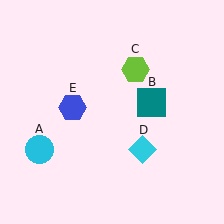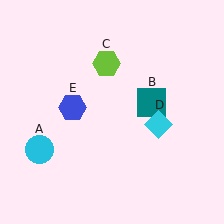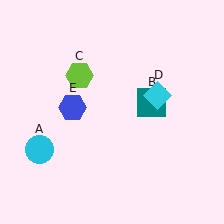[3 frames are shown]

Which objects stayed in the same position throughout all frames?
Cyan circle (object A) and teal square (object B) and blue hexagon (object E) remained stationary.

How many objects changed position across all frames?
2 objects changed position: lime hexagon (object C), cyan diamond (object D).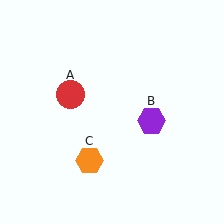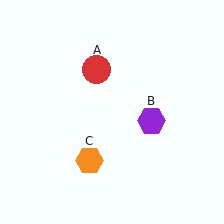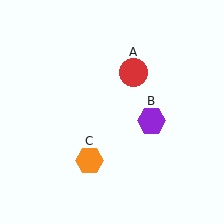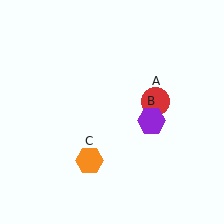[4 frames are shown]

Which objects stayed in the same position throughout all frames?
Purple hexagon (object B) and orange hexagon (object C) remained stationary.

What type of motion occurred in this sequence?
The red circle (object A) rotated clockwise around the center of the scene.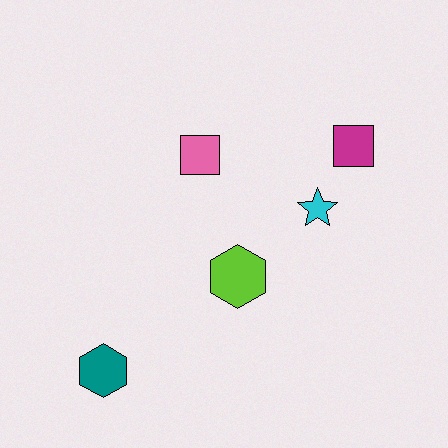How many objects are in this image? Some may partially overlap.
There are 5 objects.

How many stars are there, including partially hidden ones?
There is 1 star.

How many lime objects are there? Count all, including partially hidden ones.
There is 1 lime object.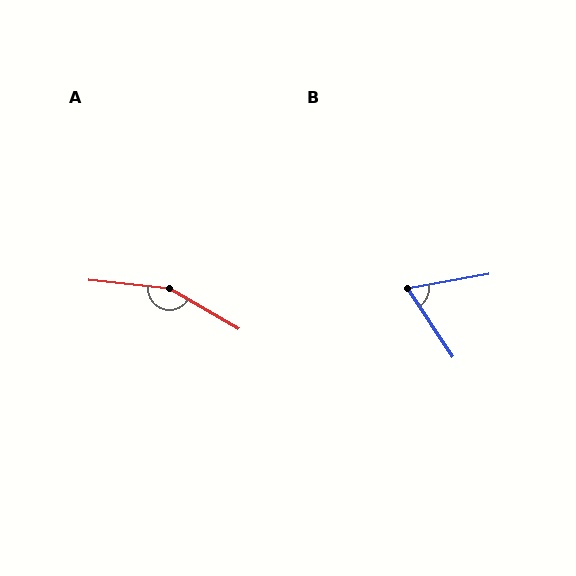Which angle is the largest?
A, at approximately 156 degrees.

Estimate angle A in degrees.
Approximately 156 degrees.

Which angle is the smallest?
B, at approximately 67 degrees.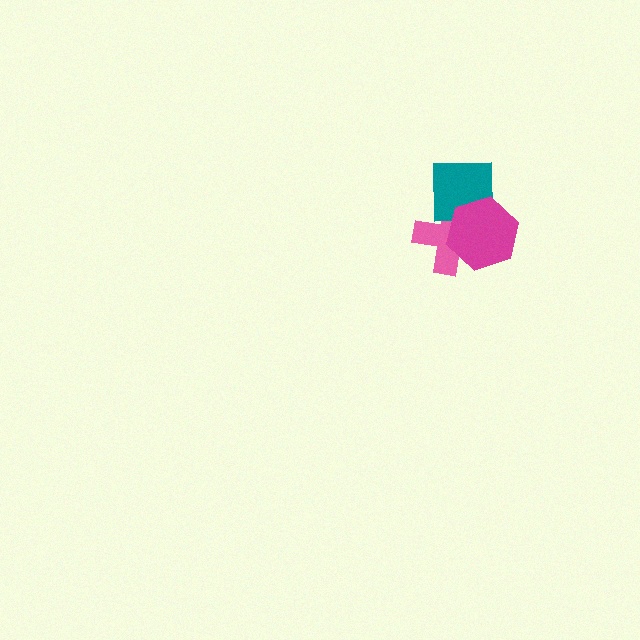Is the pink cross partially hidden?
Yes, it is partially covered by another shape.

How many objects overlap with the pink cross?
2 objects overlap with the pink cross.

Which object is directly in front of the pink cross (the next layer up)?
The teal square is directly in front of the pink cross.